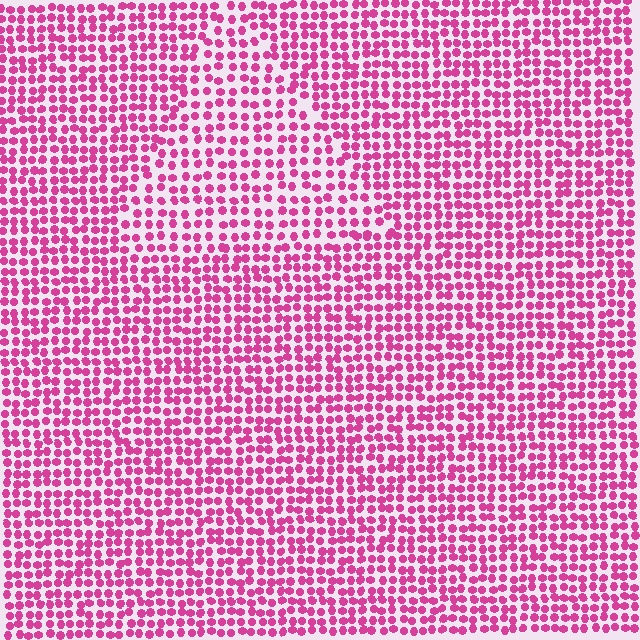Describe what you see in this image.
The image contains small magenta elements arranged at two different densities. A triangle-shaped region is visible where the elements are less densely packed than the surrounding area.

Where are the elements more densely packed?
The elements are more densely packed outside the triangle boundary.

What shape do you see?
I see a triangle.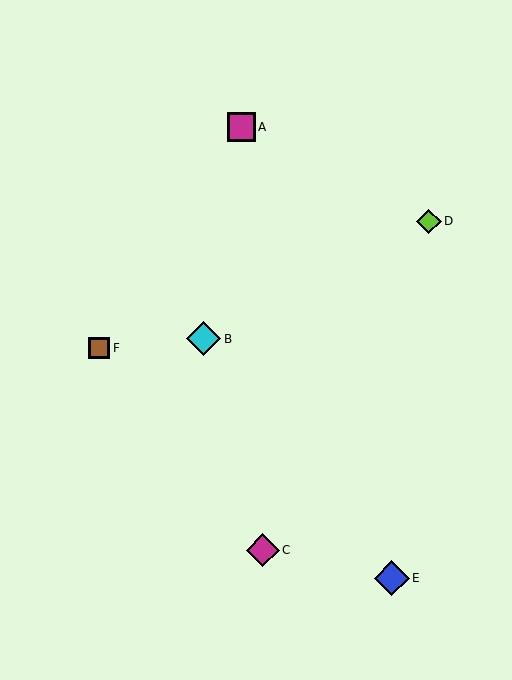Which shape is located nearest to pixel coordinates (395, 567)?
The blue diamond (labeled E) at (392, 578) is nearest to that location.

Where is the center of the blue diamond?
The center of the blue diamond is at (392, 578).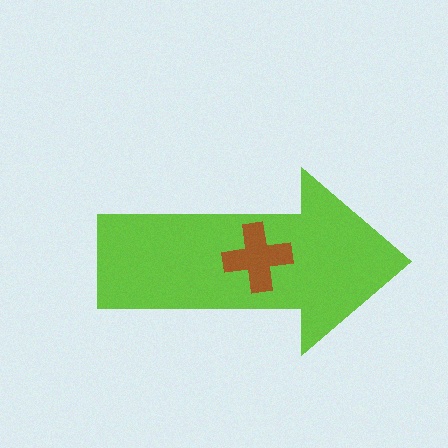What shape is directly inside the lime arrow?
The brown cross.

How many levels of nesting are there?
2.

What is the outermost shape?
The lime arrow.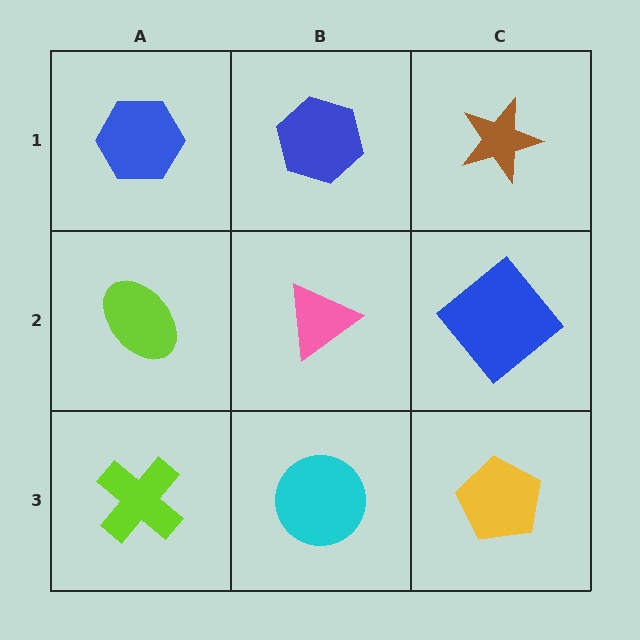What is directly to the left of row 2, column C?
A pink triangle.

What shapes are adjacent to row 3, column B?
A pink triangle (row 2, column B), a lime cross (row 3, column A), a yellow pentagon (row 3, column C).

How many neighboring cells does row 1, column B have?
3.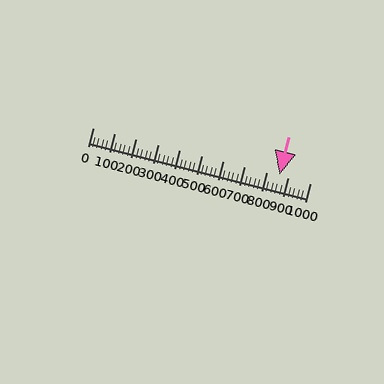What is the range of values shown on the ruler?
The ruler shows values from 0 to 1000.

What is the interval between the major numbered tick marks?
The major tick marks are spaced 100 units apart.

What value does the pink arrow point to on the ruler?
The pink arrow points to approximately 860.